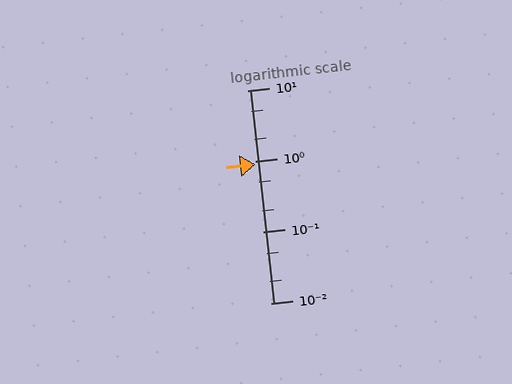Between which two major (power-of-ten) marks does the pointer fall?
The pointer is between 0.1 and 1.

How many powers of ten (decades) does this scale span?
The scale spans 3 decades, from 0.01 to 10.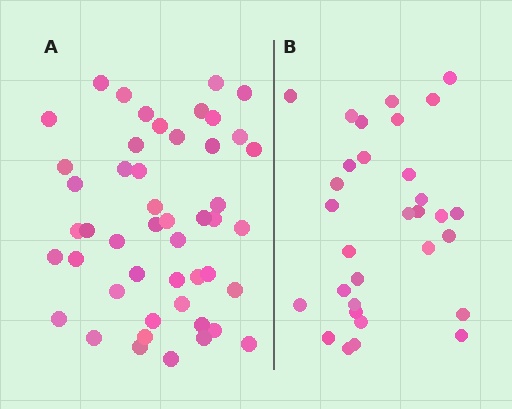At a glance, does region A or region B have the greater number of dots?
Region A (the left region) has more dots.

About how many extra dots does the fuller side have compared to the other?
Region A has approximately 15 more dots than region B.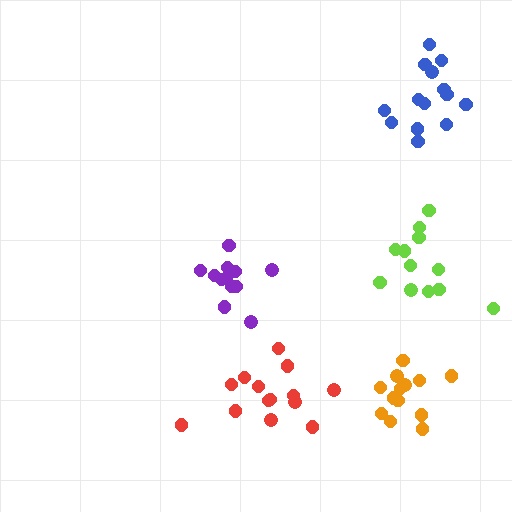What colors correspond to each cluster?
The clusters are colored: red, orange, lime, purple, blue.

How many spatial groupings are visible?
There are 5 spatial groupings.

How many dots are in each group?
Group 1: 14 dots, Group 2: 13 dots, Group 3: 12 dots, Group 4: 12 dots, Group 5: 14 dots (65 total).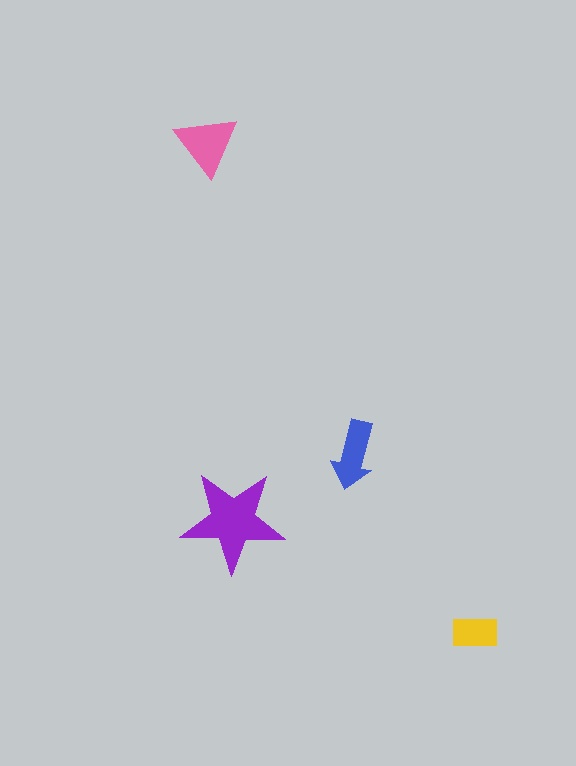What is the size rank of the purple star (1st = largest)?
1st.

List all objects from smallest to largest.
The yellow rectangle, the blue arrow, the pink triangle, the purple star.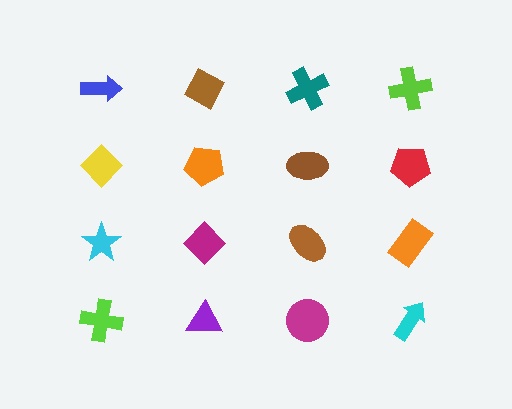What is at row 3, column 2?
A magenta diamond.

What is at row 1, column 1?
A blue arrow.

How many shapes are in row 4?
4 shapes.